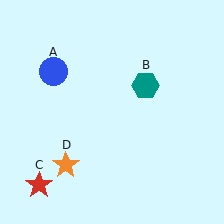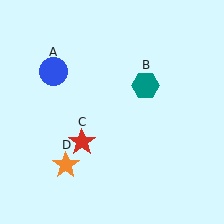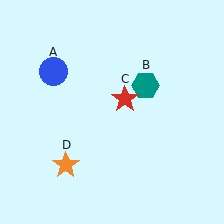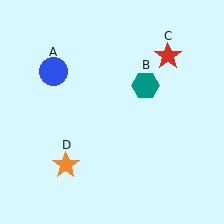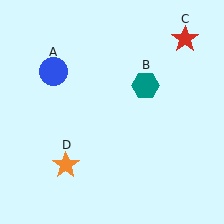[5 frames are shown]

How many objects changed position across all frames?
1 object changed position: red star (object C).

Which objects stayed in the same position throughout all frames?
Blue circle (object A) and teal hexagon (object B) and orange star (object D) remained stationary.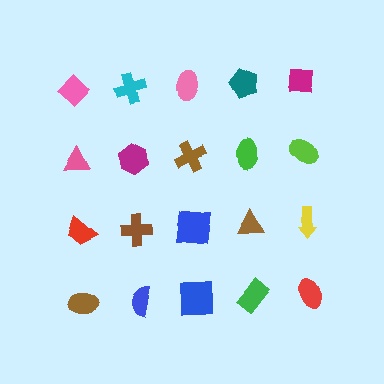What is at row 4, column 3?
A blue square.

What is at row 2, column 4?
A green ellipse.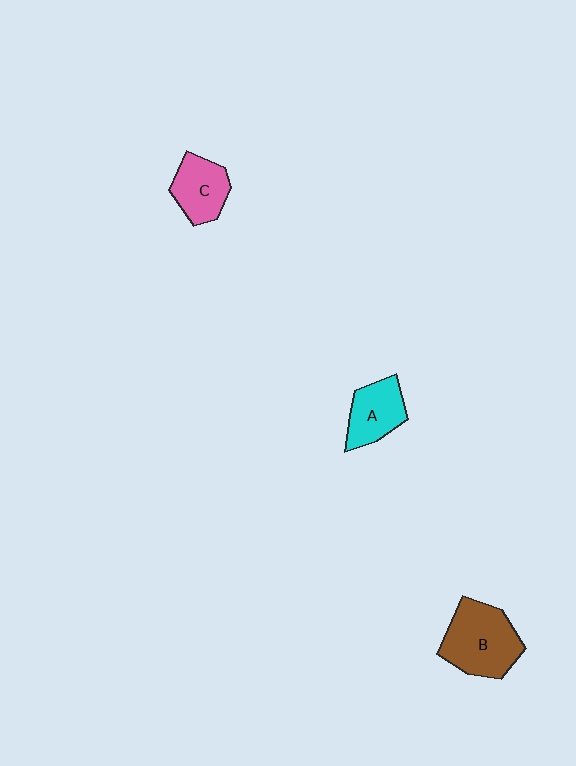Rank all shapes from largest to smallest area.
From largest to smallest: B (brown), A (cyan), C (pink).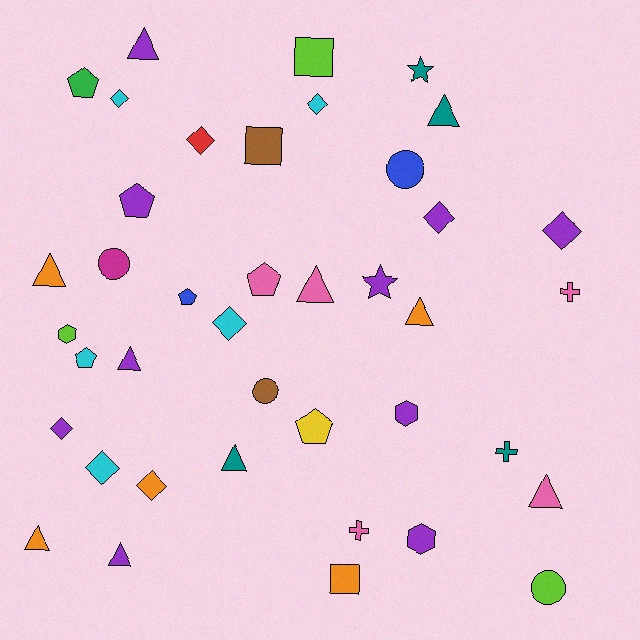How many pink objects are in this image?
There are 5 pink objects.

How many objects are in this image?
There are 40 objects.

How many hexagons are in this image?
There are 3 hexagons.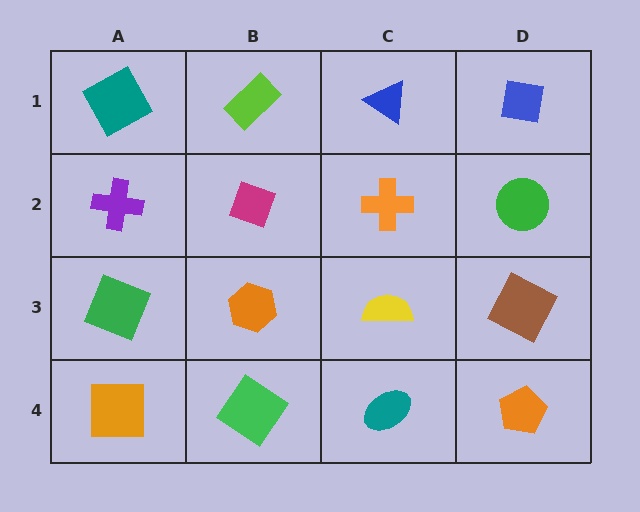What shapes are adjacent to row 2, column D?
A blue square (row 1, column D), a brown square (row 3, column D), an orange cross (row 2, column C).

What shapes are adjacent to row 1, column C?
An orange cross (row 2, column C), a lime rectangle (row 1, column B), a blue square (row 1, column D).